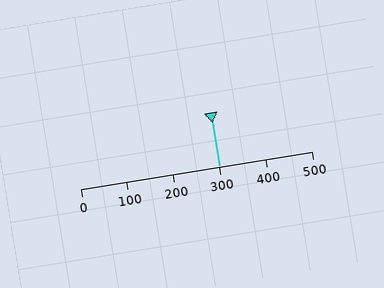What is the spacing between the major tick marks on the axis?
The major ticks are spaced 100 apart.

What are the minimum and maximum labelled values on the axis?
The axis runs from 0 to 500.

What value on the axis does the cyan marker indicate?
The marker indicates approximately 300.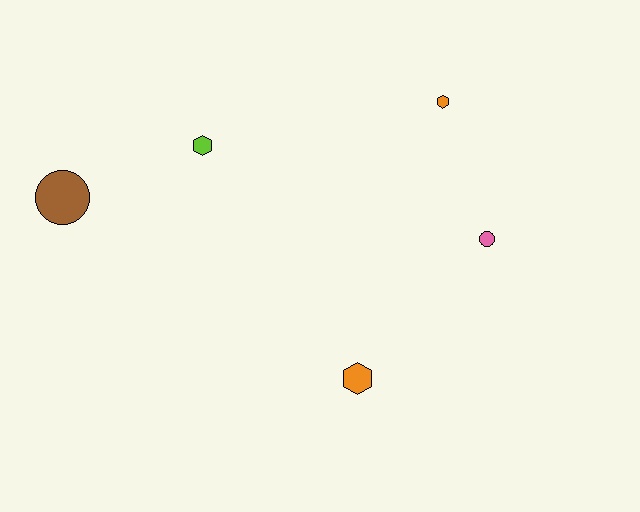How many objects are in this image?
There are 5 objects.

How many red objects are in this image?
There are no red objects.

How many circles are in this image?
There are 2 circles.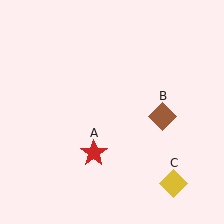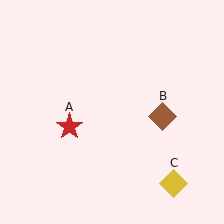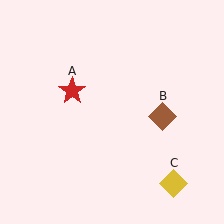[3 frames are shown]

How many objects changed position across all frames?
1 object changed position: red star (object A).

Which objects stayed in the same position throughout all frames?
Brown diamond (object B) and yellow diamond (object C) remained stationary.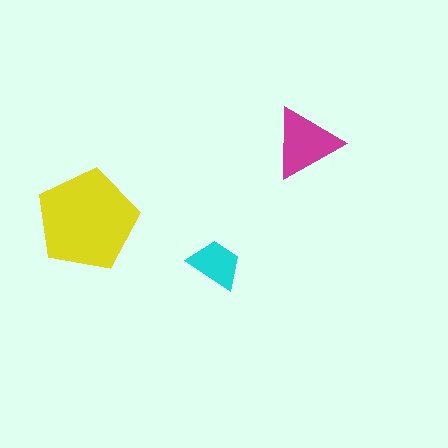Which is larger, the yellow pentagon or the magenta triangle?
The yellow pentagon.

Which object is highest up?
The magenta triangle is topmost.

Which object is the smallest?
The cyan trapezoid.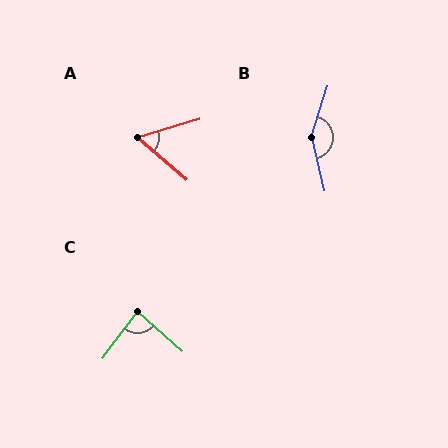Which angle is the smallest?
A, at approximately 57 degrees.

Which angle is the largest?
B, at approximately 149 degrees.